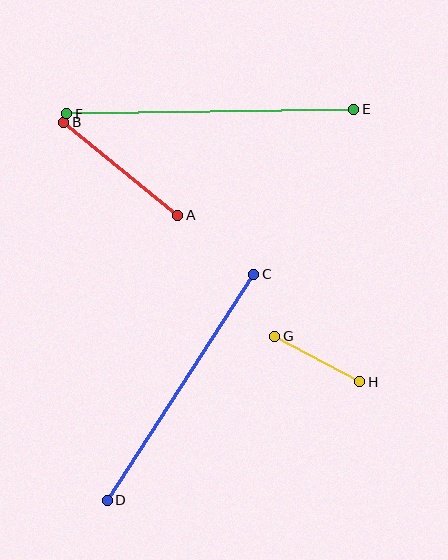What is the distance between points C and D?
The distance is approximately 269 pixels.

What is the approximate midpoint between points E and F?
The midpoint is at approximately (210, 111) pixels.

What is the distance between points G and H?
The distance is approximately 96 pixels.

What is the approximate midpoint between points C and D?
The midpoint is at approximately (180, 387) pixels.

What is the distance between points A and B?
The distance is approximately 147 pixels.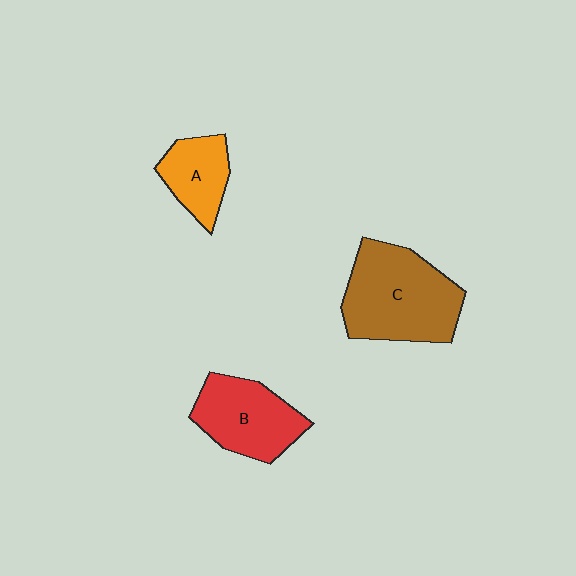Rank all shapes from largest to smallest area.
From largest to smallest: C (brown), B (red), A (orange).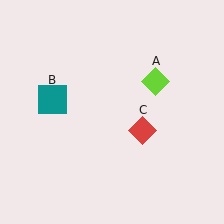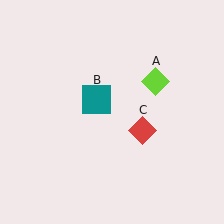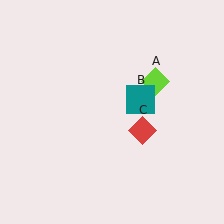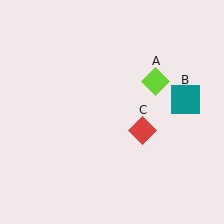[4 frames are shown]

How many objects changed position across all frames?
1 object changed position: teal square (object B).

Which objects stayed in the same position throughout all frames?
Lime diamond (object A) and red diamond (object C) remained stationary.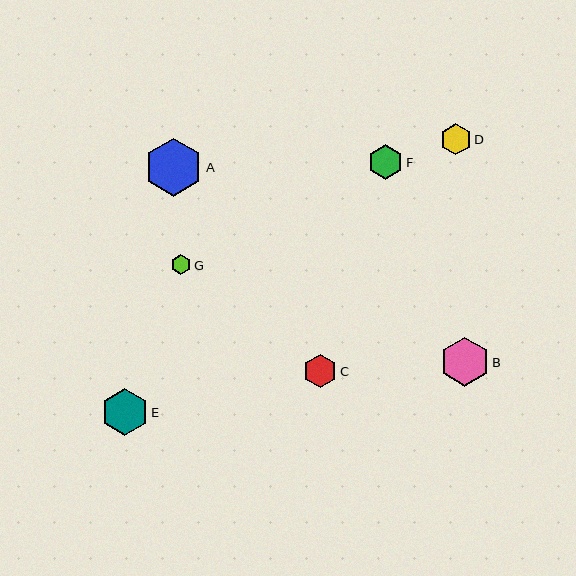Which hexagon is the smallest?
Hexagon G is the smallest with a size of approximately 20 pixels.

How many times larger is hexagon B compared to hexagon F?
Hexagon B is approximately 1.4 times the size of hexagon F.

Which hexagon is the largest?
Hexagon A is the largest with a size of approximately 58 pixels.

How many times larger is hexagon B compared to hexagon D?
Hexagon B is approximately 1.6 times the size of hexagon D.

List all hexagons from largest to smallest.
From largest to smallest: A, B, E, F, C, D, G.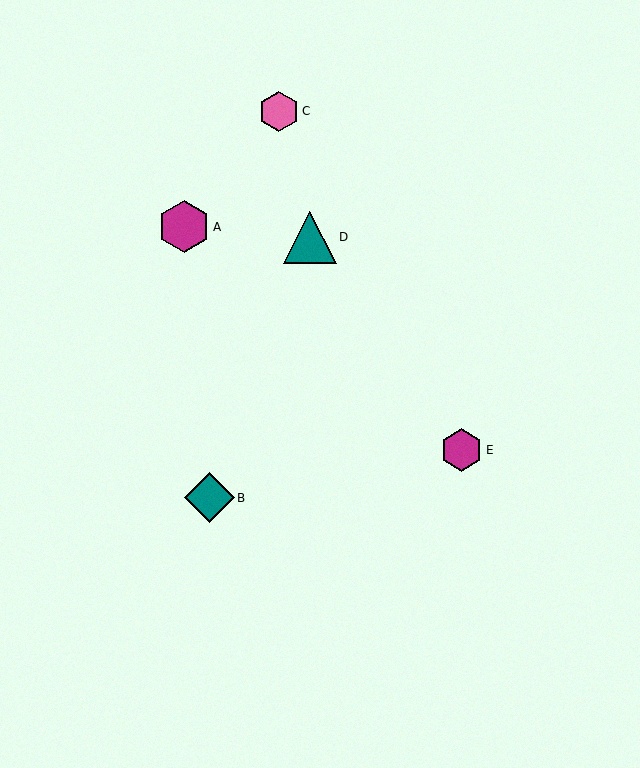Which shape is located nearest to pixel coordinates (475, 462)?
The magenta hexagon (labeled E) at (461, 450) is nearest to that location.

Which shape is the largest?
The teal triangle (labeled D) is the largest.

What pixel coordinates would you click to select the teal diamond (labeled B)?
Click at (209, 498) to select the teal diamond B.